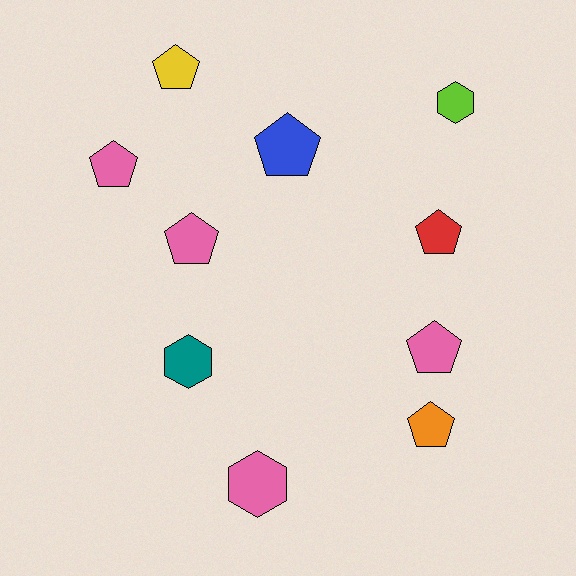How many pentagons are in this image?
There are 7 pentagons.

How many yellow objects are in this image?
There is 1 yellow object.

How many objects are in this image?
There are 10 objects.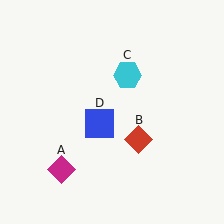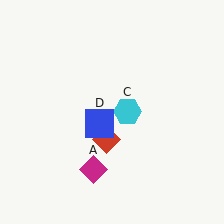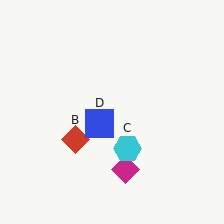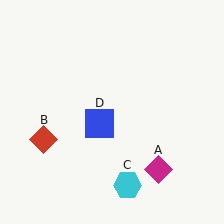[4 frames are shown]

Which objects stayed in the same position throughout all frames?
Blue square (object D) remained stationary.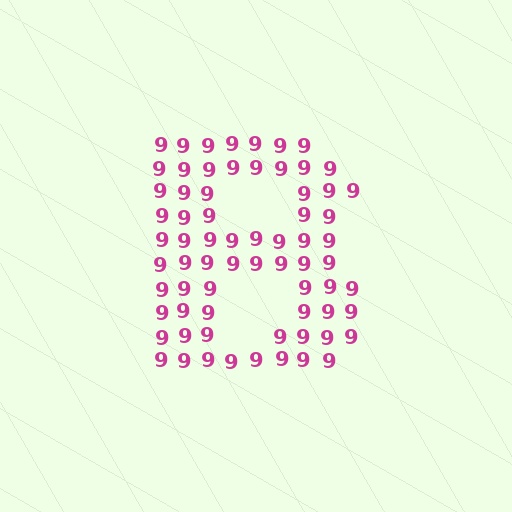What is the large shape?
The large shape is the letter B.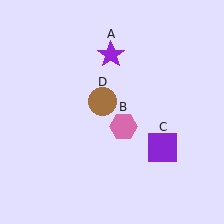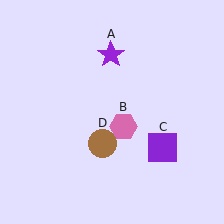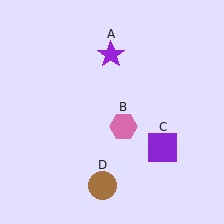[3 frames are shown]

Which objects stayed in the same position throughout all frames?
Purple star (object A) and pink hexagon (object B) and purple square (object C) remained stationary.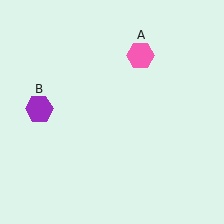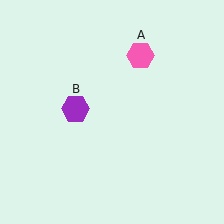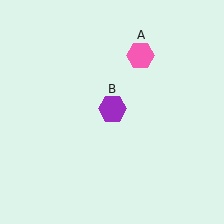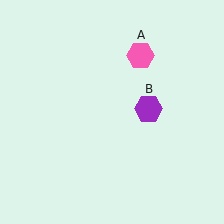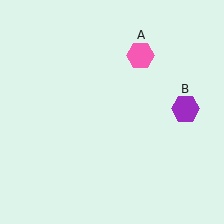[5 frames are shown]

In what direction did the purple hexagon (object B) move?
The purple hexagon (object B) moved right.